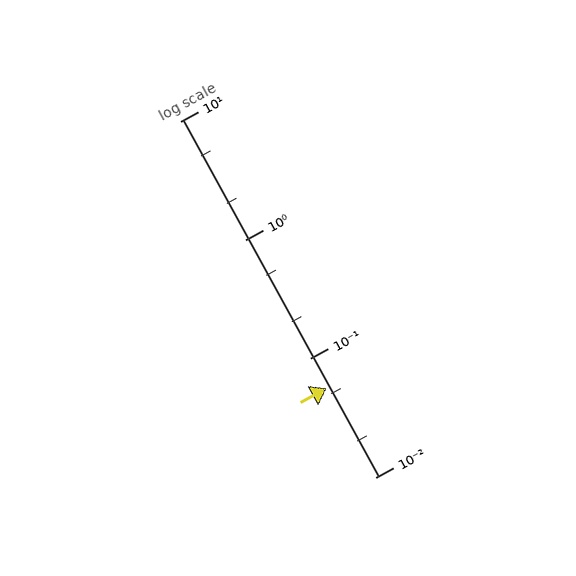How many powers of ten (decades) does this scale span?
The scale spans 3 decades, from 0.01 to 10.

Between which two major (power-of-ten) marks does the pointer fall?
The pointer is between 0.01 and 0.1.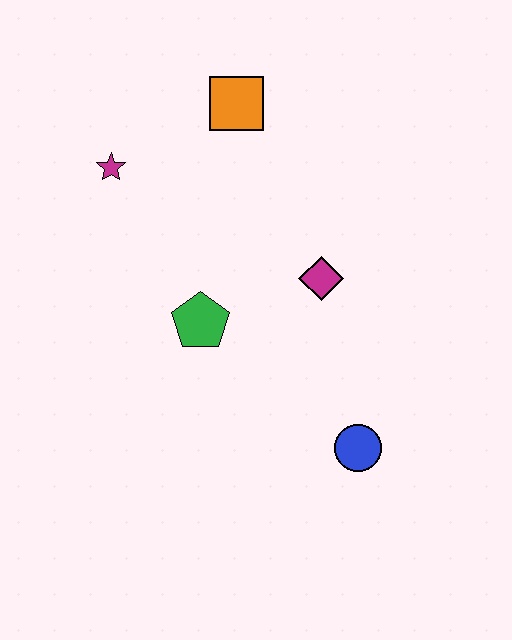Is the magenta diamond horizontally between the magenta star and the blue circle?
Yes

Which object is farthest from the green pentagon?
The orange square is farthest from the green pentagon.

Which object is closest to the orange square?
The magenta star is closest to the orange square.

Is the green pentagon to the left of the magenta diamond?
Yes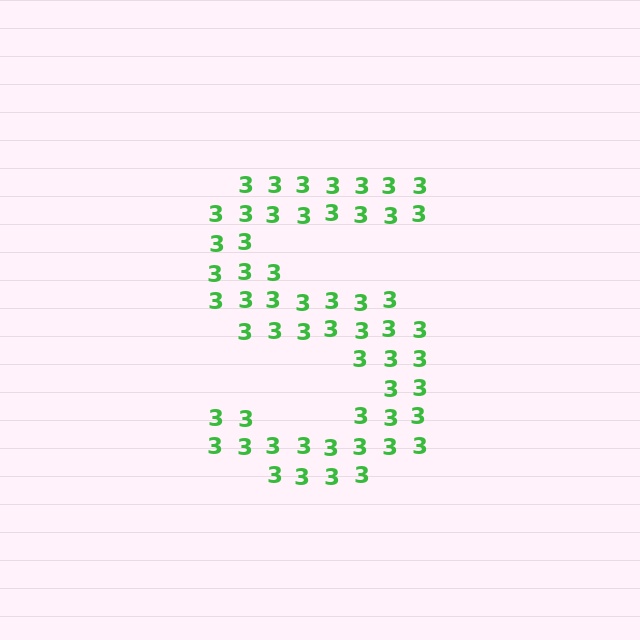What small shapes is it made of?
It is made of small digit 3's.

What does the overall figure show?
The overall figure shows the letter S.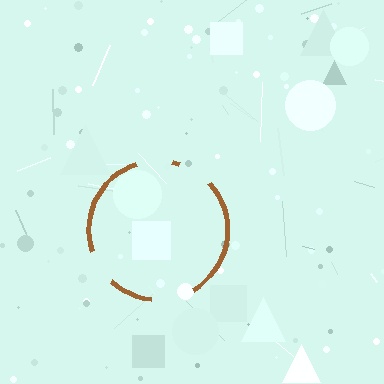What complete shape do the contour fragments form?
The contour fragments form a circle.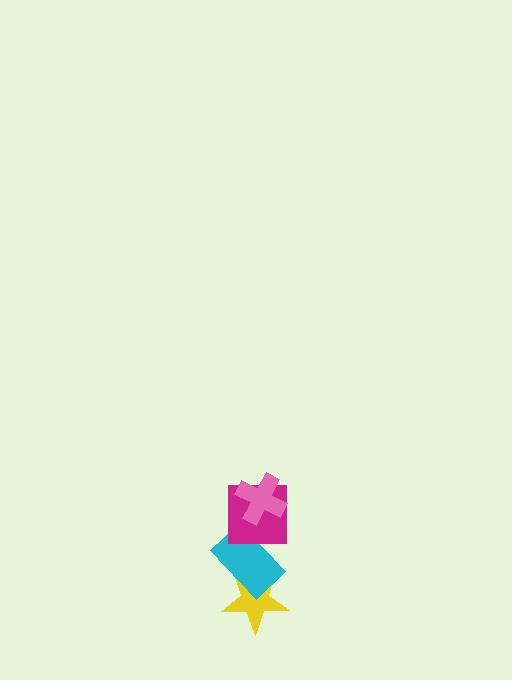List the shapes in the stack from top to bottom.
From top to bottom: the pink cross, the magenta square, the cyan rectangle, the yellow star.